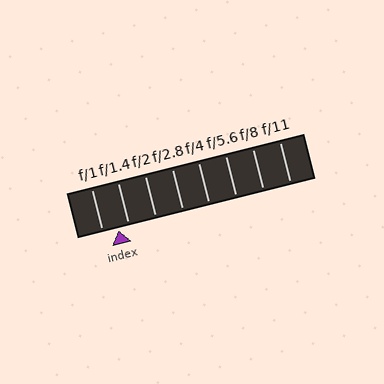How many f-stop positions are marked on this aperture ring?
There are 8 f-stop positions marked.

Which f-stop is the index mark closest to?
The index mark is closest to f/1.4.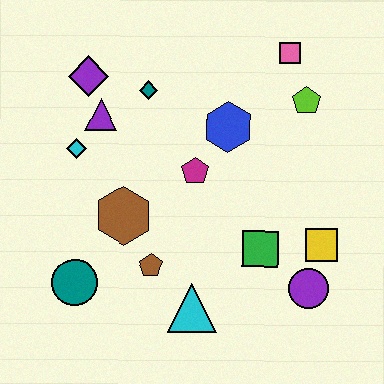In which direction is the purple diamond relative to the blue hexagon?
The purple diamond is to the left of the blue hexagon.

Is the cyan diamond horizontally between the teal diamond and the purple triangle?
No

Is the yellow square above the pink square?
No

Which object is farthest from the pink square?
The teal circle is farthest from the pink square.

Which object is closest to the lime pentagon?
The pink square is closest to the lime pentagon.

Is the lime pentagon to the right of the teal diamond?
Yes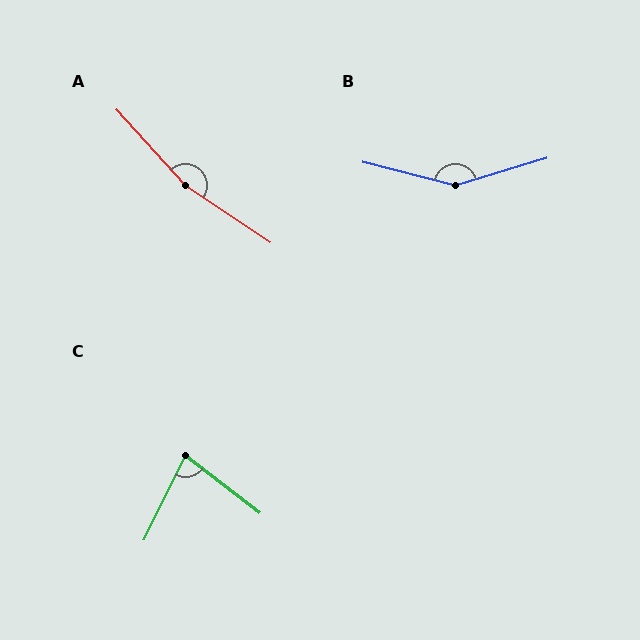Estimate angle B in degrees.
Approximately 149 degrees.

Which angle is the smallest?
C, at approximately 79 degrees.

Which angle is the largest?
A, at approximately 166 degrees.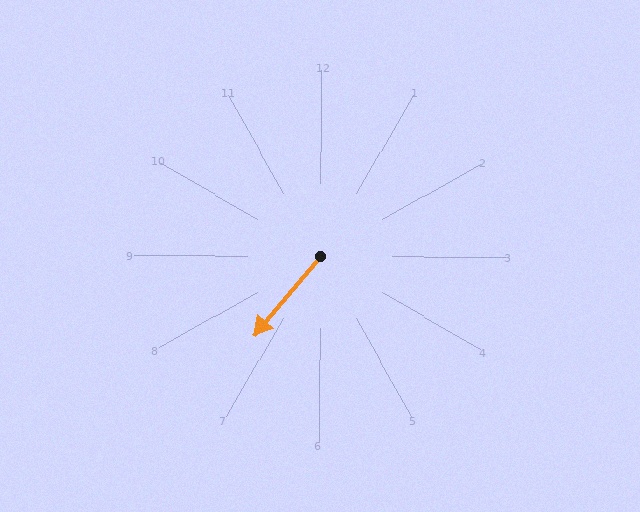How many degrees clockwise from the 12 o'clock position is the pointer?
Approximately 220 degrees.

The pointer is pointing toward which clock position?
Roughly 7 o'clock.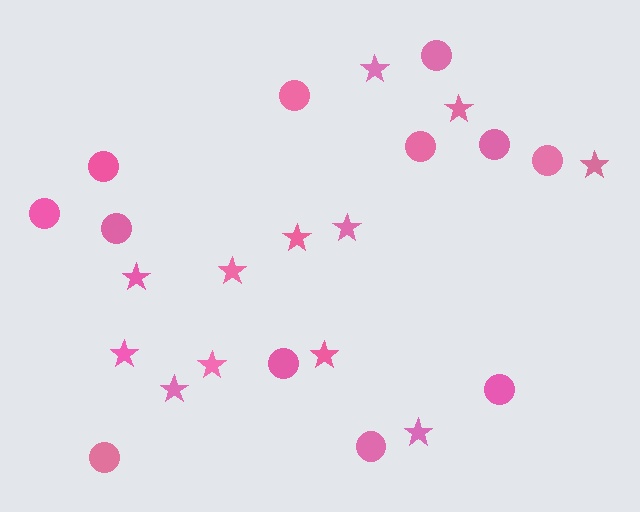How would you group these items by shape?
There are 2 groups: one group of circles (12) and one group of stars (12).